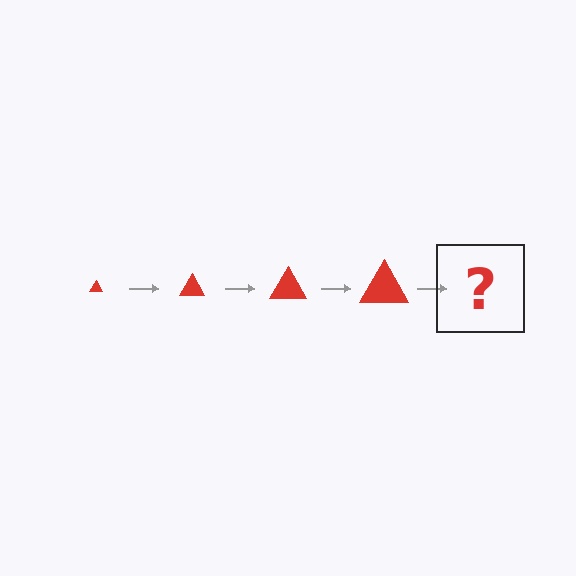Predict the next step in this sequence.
The next step is a red triangle, larger than the previous one.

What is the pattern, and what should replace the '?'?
The pattern is that the triangle gets progressively larger each step. The '?' should be a red triangle, larger than the previous one.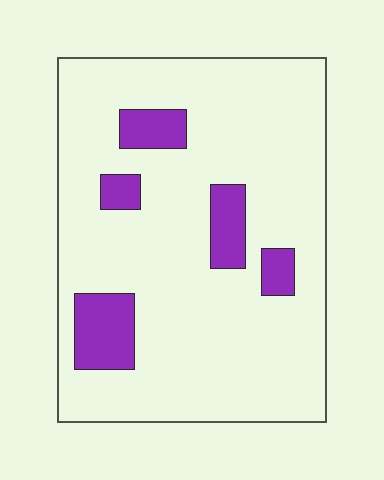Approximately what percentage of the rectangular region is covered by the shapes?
Approximately 15%.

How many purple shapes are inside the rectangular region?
5.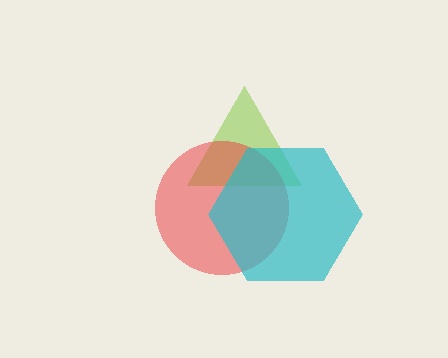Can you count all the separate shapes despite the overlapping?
Yes, there are 3 separate shapes.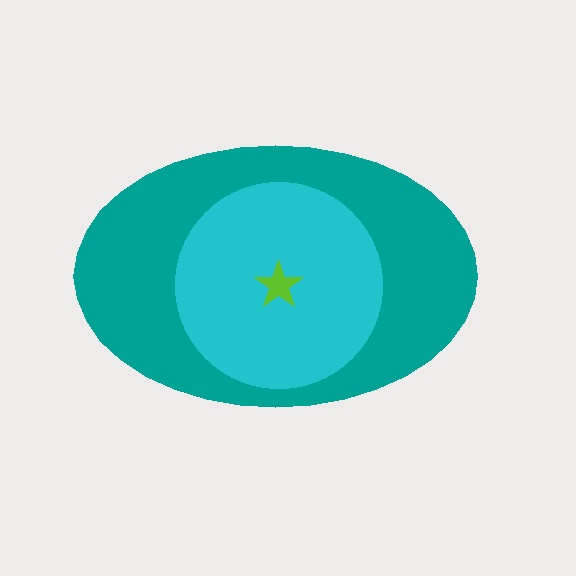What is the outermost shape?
The teal ellipse.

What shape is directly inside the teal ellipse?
The cyan circle.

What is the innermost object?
The lime star.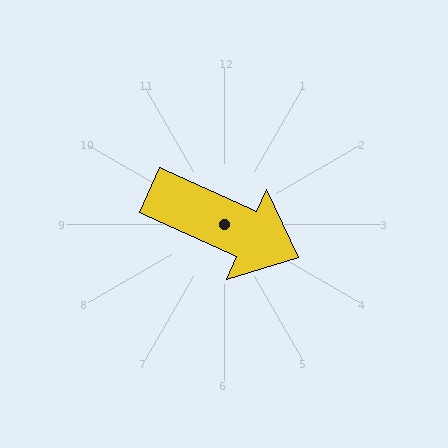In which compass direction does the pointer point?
Southeast.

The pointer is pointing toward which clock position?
Roughly 4 o'clock.